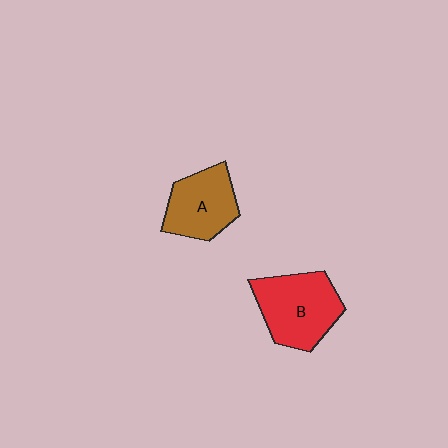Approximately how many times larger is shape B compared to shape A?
Approximately 1.2 times.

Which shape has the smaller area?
Shape A (brown).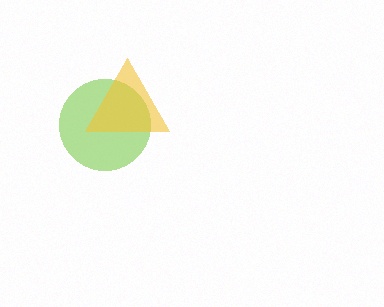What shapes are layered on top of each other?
The layered shapes are: a lime circle, a yellow triangle.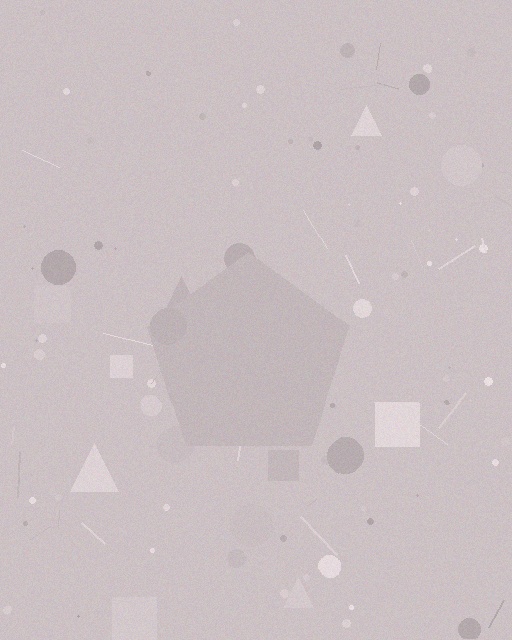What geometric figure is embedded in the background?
A pentagon is embedded in the background.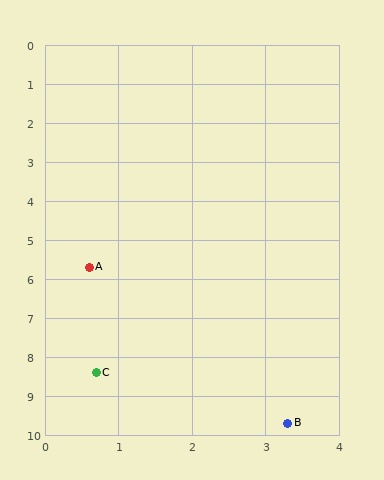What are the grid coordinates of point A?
Point A is at approximately (0.6, 5.7).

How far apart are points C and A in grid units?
Points C and A are about 2.7 grid units apart.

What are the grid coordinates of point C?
Point C is at approximately (0.7, 8.4).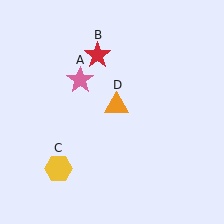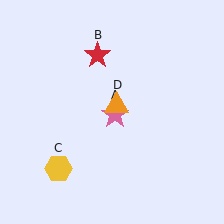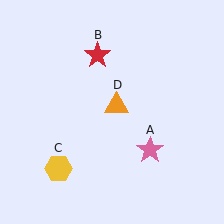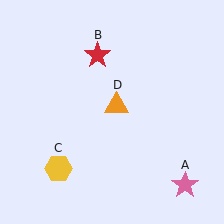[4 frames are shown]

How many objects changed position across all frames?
1 object changed position: pink star (object A).